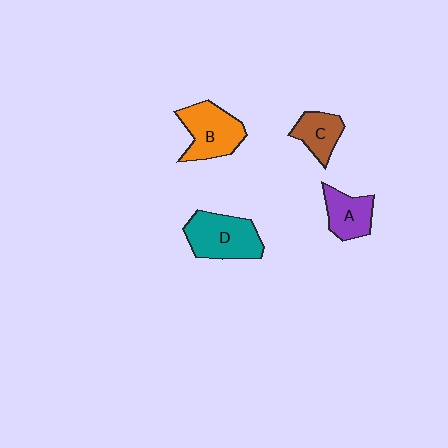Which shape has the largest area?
Shape D (teal).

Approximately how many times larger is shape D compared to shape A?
Approximately 1.5 times.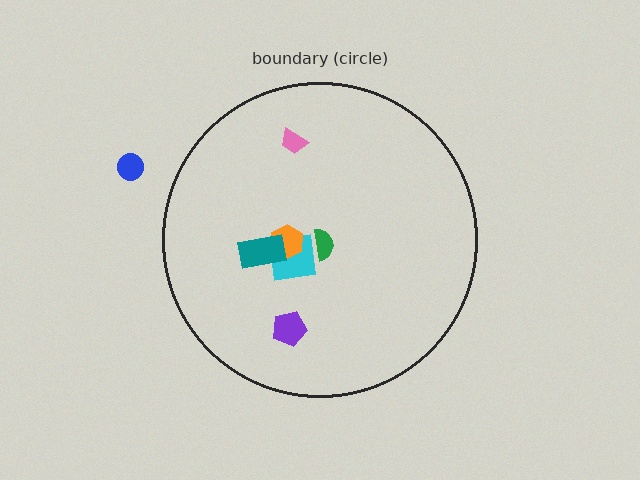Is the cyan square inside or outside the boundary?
Inside.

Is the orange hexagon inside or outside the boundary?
Inside.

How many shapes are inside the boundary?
6 inside, 1 outside.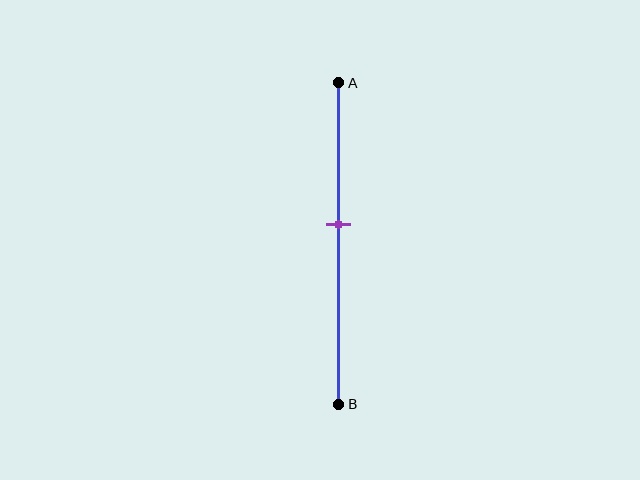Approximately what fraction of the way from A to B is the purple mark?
The purple mark is approximately 45% of the way from A to B.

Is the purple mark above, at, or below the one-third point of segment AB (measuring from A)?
The purple mark is below the one-third point of segment AB.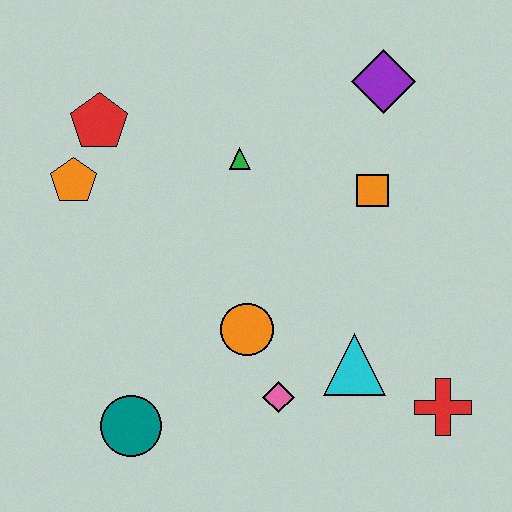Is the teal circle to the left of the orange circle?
Yes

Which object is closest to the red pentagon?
The orange pentagon is closest to the red pentagon.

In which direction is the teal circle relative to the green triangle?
The teal circle is below the green triangle.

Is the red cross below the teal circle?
No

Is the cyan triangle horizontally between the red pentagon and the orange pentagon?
No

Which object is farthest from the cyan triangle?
The red pentagon is farthest from the cyan triangle.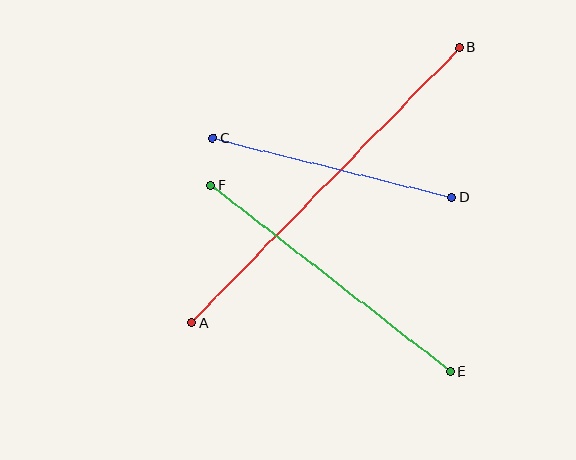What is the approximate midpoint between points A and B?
The midpoint is at approximately (326, 185) pixels.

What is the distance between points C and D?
The distance is approximately 246 pixels.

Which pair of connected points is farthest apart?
Points A and B are farthest apart.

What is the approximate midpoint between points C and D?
The midpoint is at approximately (332, 168) pixels.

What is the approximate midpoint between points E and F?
The midpoint is at approximately (330, 278) pixels.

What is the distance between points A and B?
The distance is approximately 384 pixels.